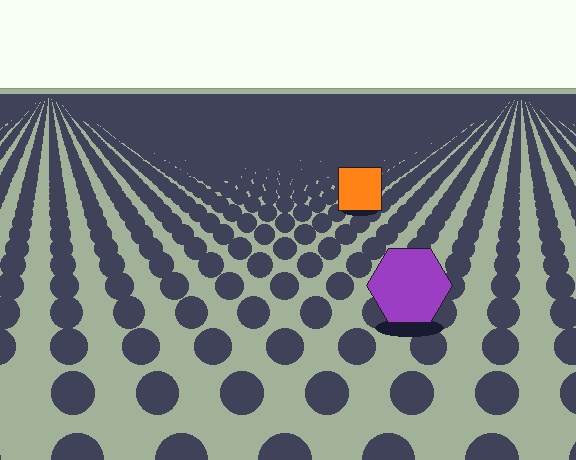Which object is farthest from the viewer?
The orange square is farthest from the viewer. It appears smaller and the ground texture around it is denser.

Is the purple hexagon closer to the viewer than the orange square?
Yes. The purple hexagon is closer — you can tell from the texture gradient: the ground texture is coarser near it.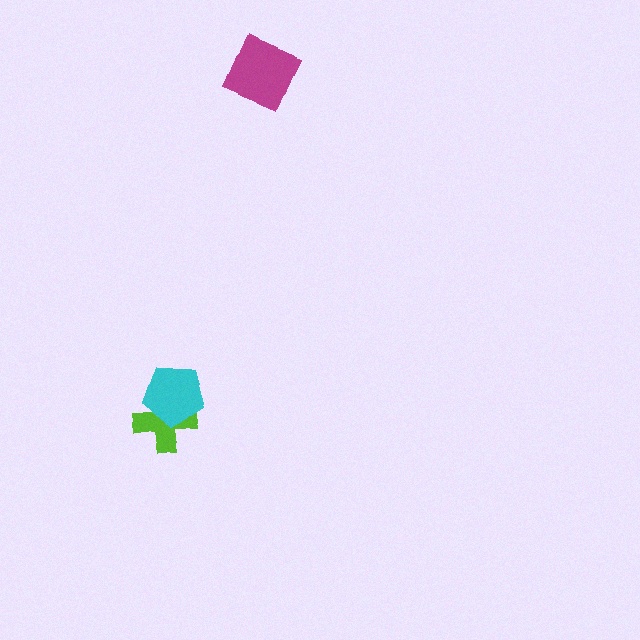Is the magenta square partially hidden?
No, no other shape covers it.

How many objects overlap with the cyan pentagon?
1 object overlaps with the cyan pentagon.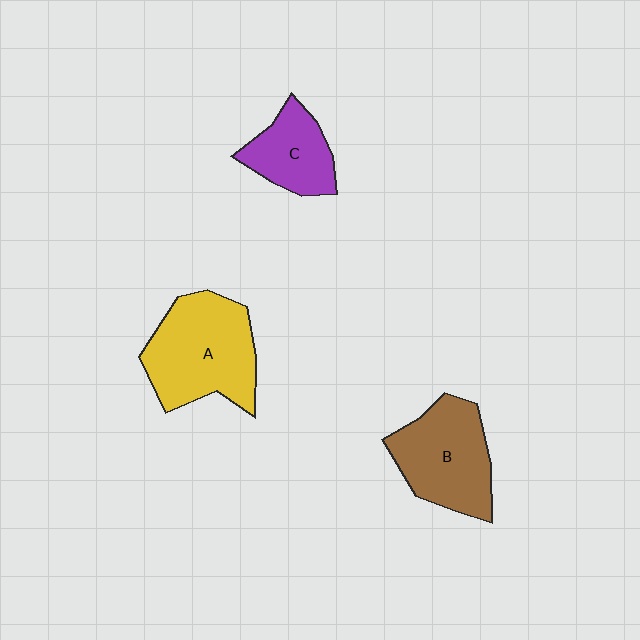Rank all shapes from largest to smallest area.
From largest to smallest: A (yellow), B (brown), C (purple).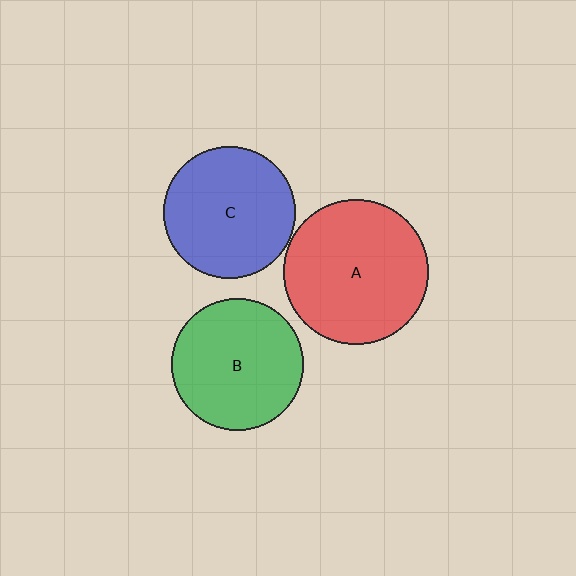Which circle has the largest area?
Circle A (red).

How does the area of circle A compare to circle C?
Approximately 1.2 times.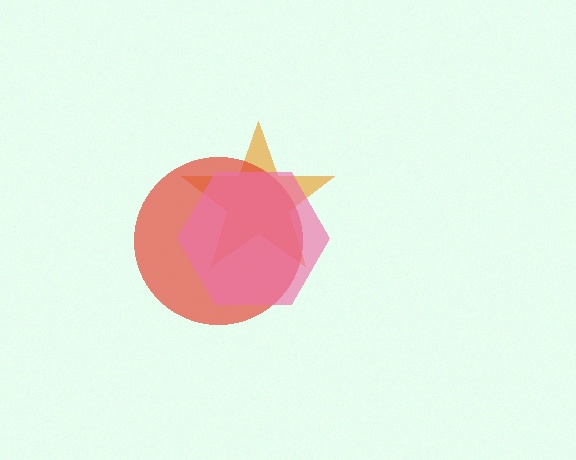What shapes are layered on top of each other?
The layered shapes are: an orange star, a red circle, a pink hexagon.